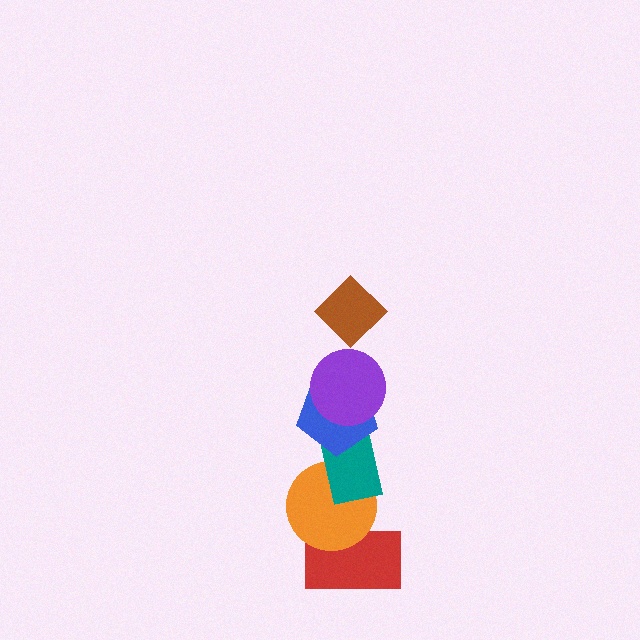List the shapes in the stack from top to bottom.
From top to bottom: the brown diamond, the purple circle, the blue pentagon, the teal rectangle, the orange circle, the red rectangle.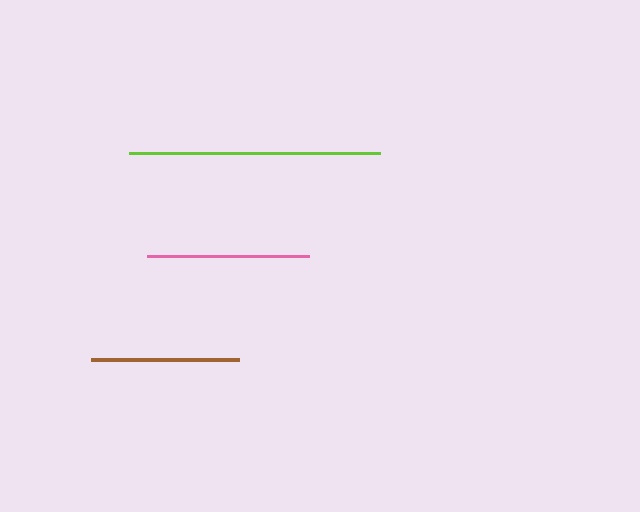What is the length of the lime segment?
The lime segment is approximately 251 pixels long.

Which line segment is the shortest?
The brown line is the shortest at approximately 147 pixels.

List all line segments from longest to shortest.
From longest to shortest: lime, pink, brown.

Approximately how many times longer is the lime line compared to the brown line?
The lime line is approximately 1.7 times the length of the brown line.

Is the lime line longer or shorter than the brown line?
The lime line is longer than the brown line.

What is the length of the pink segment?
The pink segment is approximately 162 pixels long.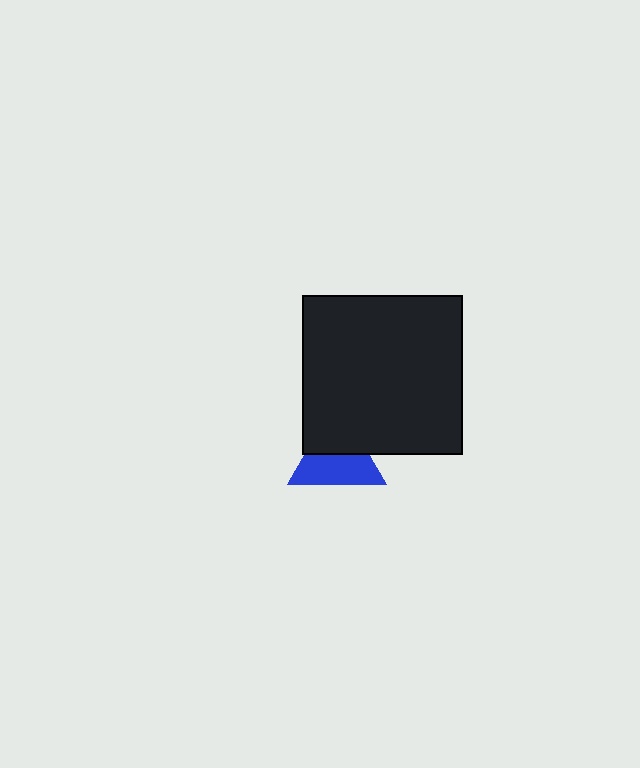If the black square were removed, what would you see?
You would see the complete blue triangle.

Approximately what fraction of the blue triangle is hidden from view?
Roughly 43% of the blue triangle is hidden behind the black square.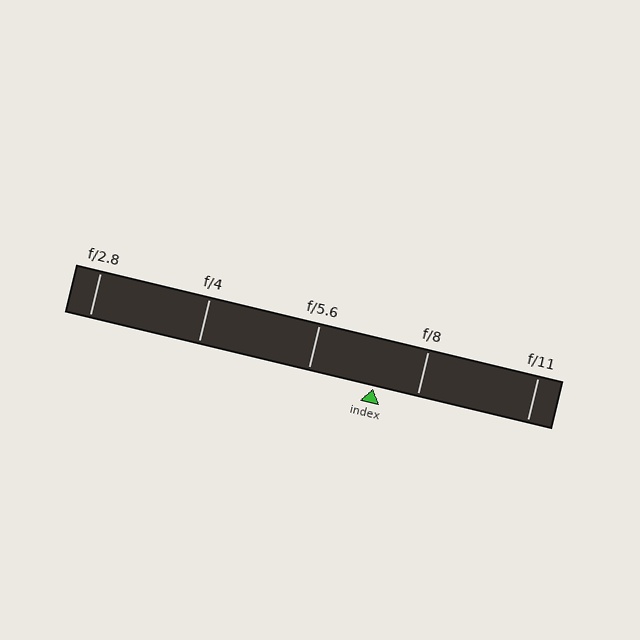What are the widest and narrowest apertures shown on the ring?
The widest aperture shown is f/2.8 and the narrowest is f/11.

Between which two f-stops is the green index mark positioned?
The index mark is between f/5.6 and f/8.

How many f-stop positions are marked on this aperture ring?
There are 5 f-stop positions marked.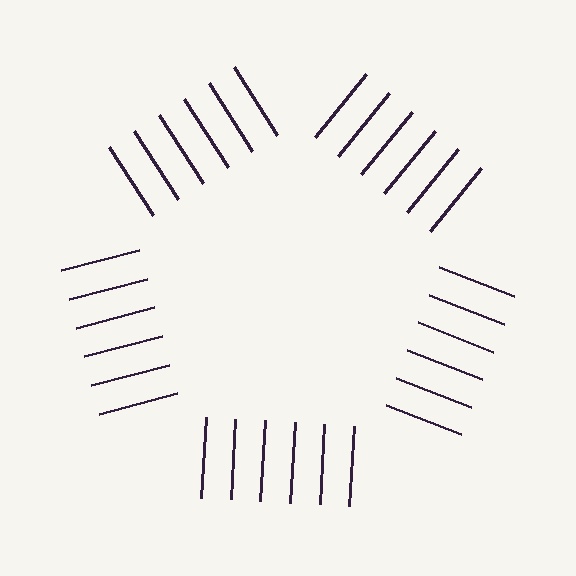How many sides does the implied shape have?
5 sides — the line-ends trace a pentagon.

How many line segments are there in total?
30 — 6 along each of the 5 edges.